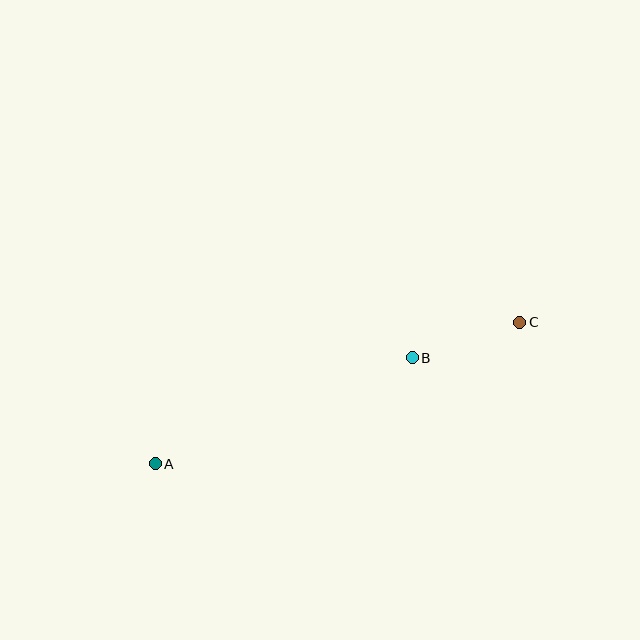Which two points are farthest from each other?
Points A and C are farthest from each other.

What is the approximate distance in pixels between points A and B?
The distance between A and B is approximately 278 pixels.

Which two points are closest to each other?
Points B and C are closest to each other.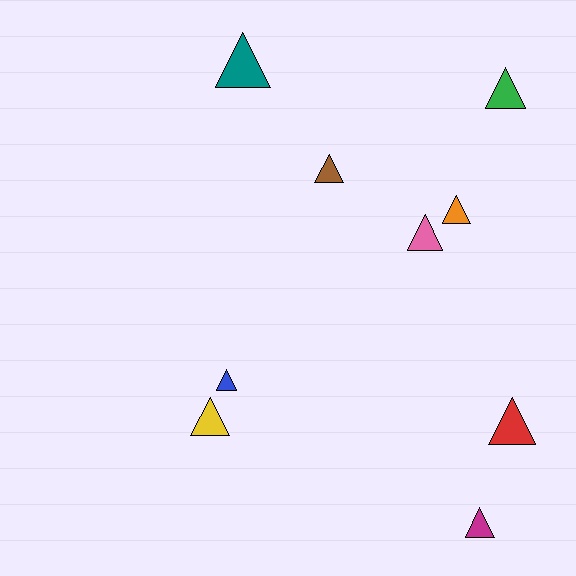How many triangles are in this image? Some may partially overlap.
There are 9 triangles.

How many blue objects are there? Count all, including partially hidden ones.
There is 1 blue object.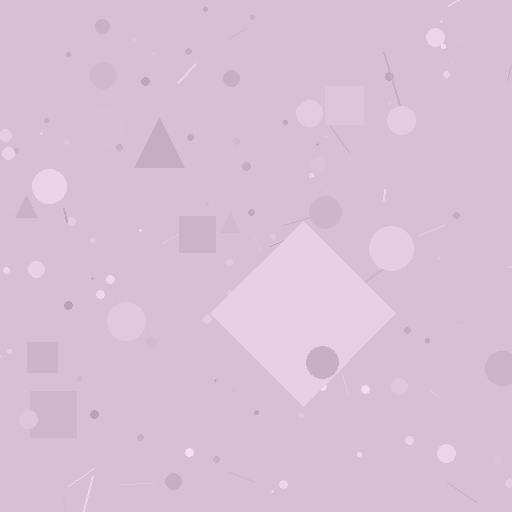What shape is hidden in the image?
A diamond is hidden in the image.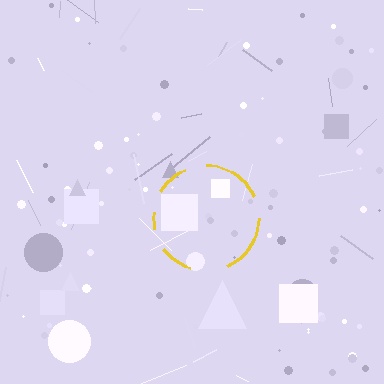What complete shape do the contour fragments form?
The contour fragments form a circle.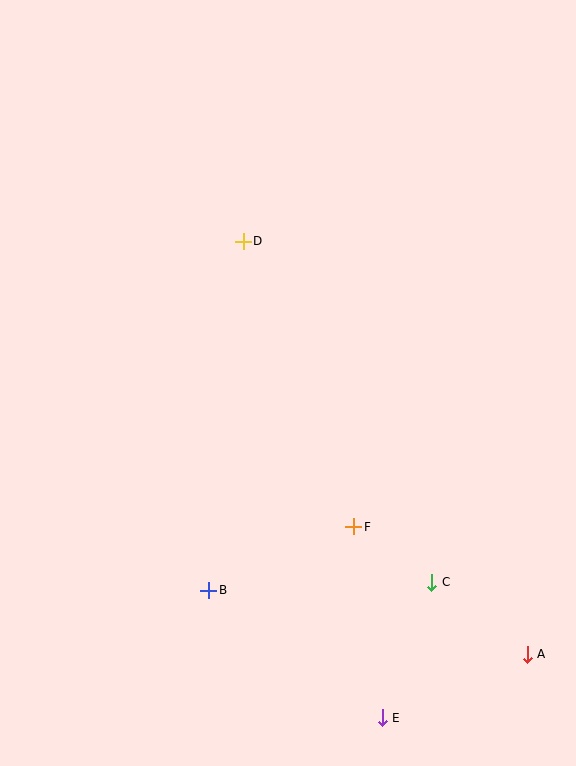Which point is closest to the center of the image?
Point D at (243, 241) is closest to the center.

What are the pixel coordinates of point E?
Point E is at (382, 718).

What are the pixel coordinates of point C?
Point C is at (432, 582).